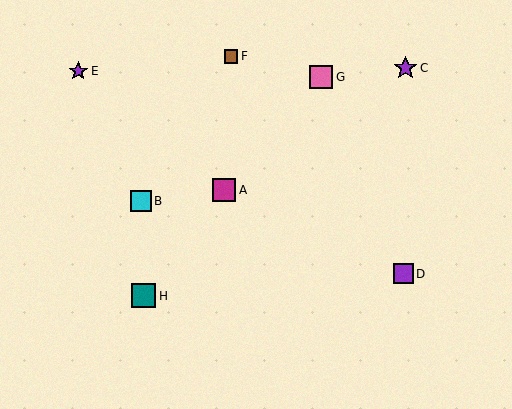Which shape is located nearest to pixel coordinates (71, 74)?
The purple star (labeled E) at (78, 71) is nearest to that location.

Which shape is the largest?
The teal square (labeled H) is the largest.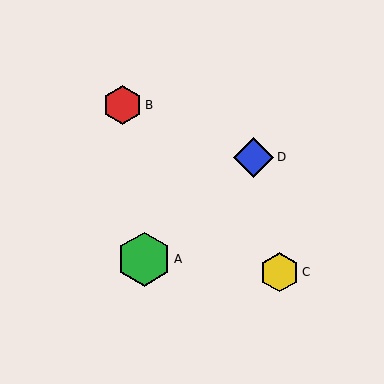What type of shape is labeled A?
Shape A is a green hexagon.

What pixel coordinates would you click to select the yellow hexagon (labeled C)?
Click at (279, 272) to select the yellow hexagon C.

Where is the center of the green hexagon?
The center of the green hexagon is at (144, 259).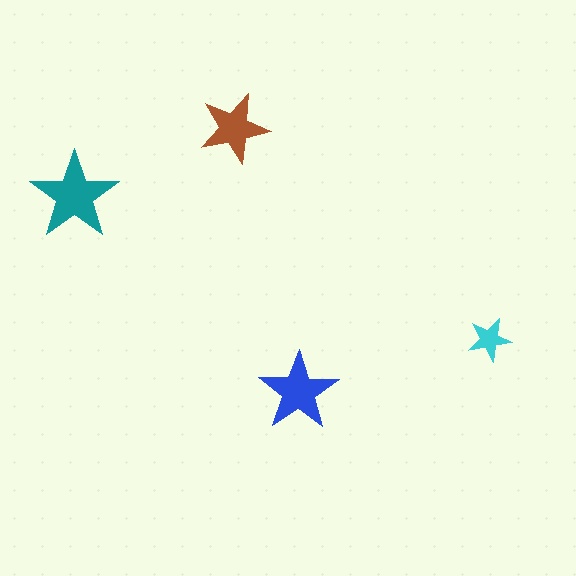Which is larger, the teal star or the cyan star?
The teal one.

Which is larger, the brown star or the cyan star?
The brown one.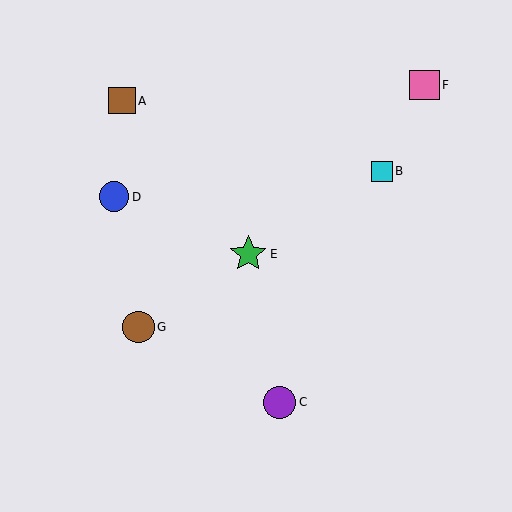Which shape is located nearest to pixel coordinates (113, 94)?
The brown square (labeled A) at (122, 101) is nearest to that location.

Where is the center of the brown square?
The center of the brown square is at (122, 101).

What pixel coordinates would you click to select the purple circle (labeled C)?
Click at (280, 402) to select the purple circle C.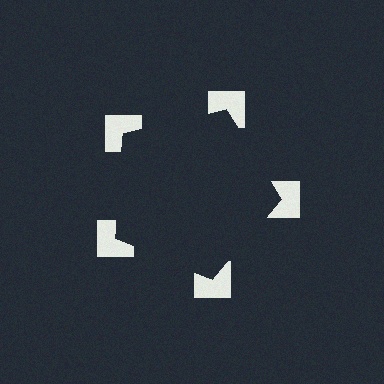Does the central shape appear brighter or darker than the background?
It typically appears slightly darker than the background, even though no actual brightness change is drawn.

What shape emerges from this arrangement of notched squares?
An illusory pentagon — its edges are inferred from the aligned wedge cuts in the notched squares, not physically drawn.